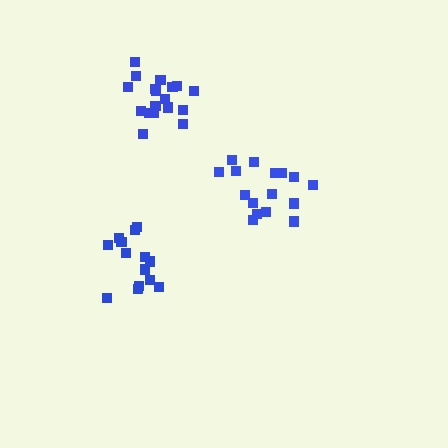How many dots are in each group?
Group 1: 14 dots, Group 2: 16 dots, Group 3: 18 dots (48 total).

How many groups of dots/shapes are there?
There are 3 groups.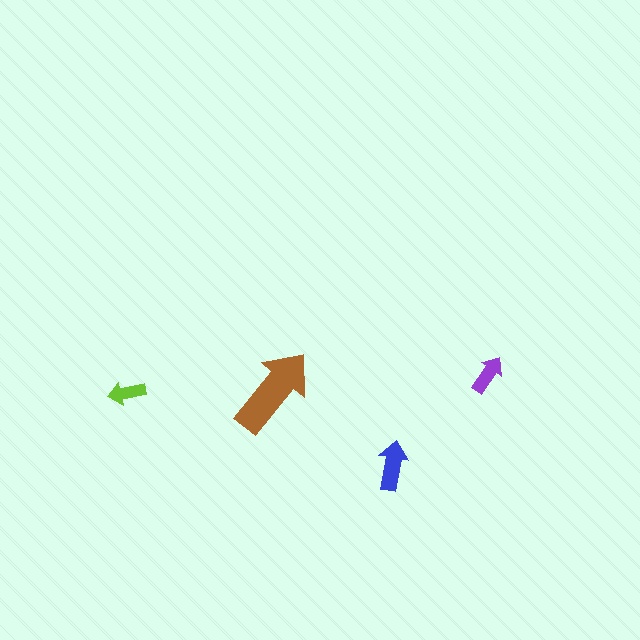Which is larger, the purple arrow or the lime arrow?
The purple one.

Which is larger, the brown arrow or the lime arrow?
The brown one.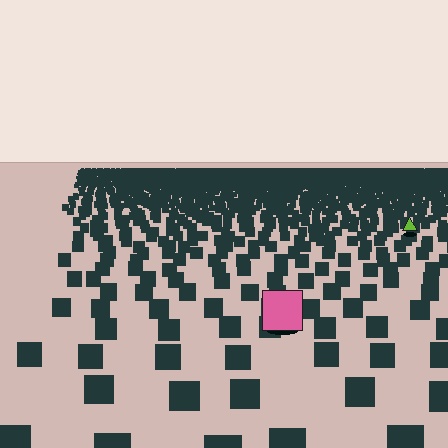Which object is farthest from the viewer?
The lime triangle is farthest from the viewer. It appears smaller and the ground texture around it is denser.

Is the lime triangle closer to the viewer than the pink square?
No. The pink square is closer — you can tell from the texture gradient: the ground texture is coarser near it.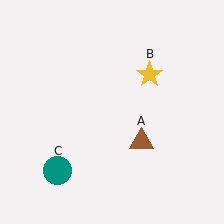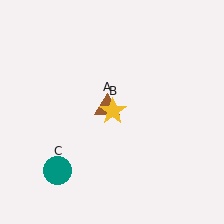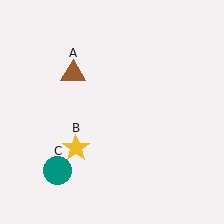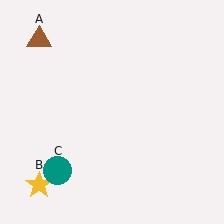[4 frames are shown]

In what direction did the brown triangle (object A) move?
The brown triangle (object A) moved up and to the left.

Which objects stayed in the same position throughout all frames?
Teal circle (object C) remained stationary.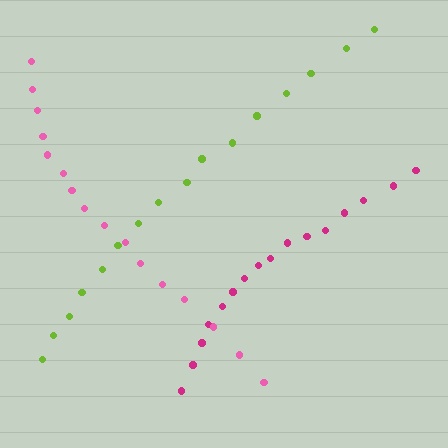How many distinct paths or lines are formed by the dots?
There are 3 distinct paths.